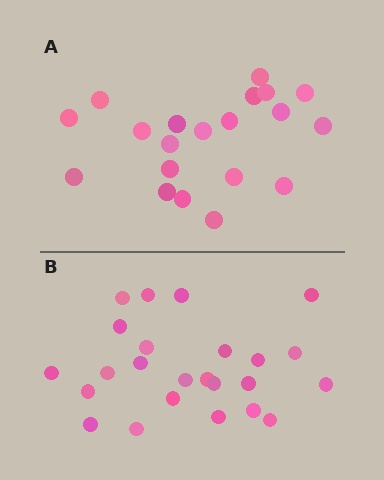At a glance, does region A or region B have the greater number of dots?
Region B (the bottom region) has more dots.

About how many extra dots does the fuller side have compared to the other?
Region B has about 4 more dots than region A.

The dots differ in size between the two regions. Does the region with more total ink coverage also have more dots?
No. Region A has more total ink coverage because its dots are larger, but region B actually contains more individual dots. Total area can be misleading — the number of items is what matters here.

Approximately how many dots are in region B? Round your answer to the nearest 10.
About 20 dots. (The exact count is 24, which rounds to 20.)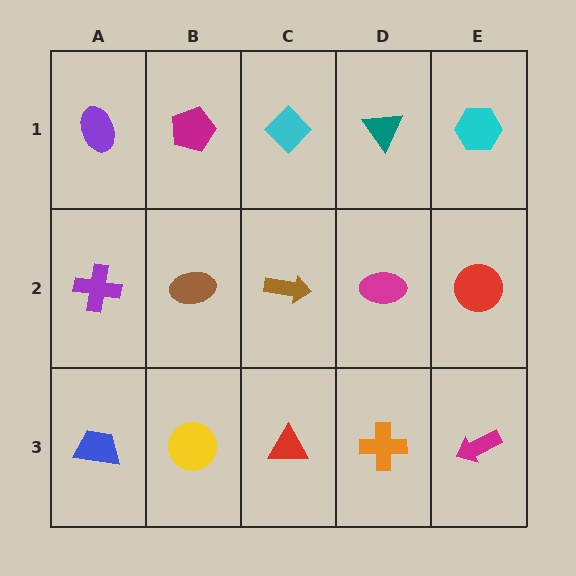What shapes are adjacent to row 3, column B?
A brown ellipse (row 2, column B), a blue trapezoid (row 3, column A), a red triangle (row 3, column C).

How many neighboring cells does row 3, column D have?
3.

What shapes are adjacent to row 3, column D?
A magenta ellipse (row 2, column D), a red triangle (row 3, column C), a magenta arrow (row 3, column E).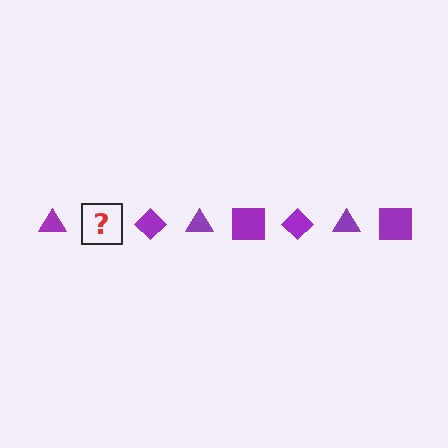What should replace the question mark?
The question mark should be replaced with a purple square.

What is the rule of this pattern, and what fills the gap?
The rule is that the pattern cycles through triangle, square, diamond shapes in purple. The gap should be filled with a purple square.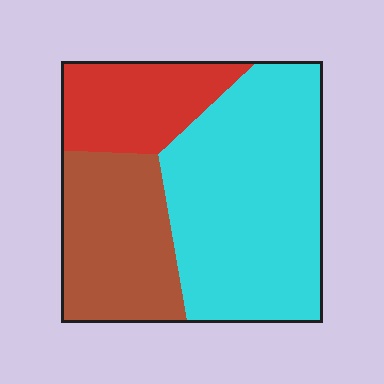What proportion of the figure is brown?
Brown covers roughly 30% of the figure.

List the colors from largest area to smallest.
From largest to smallest: cyan, brown, red.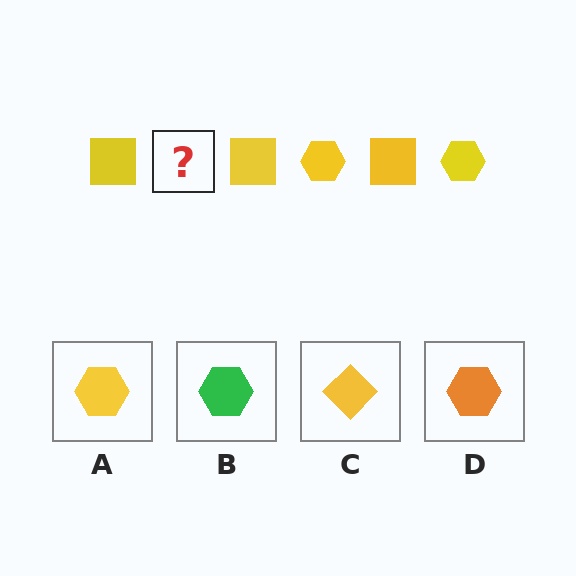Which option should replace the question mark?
Option A.